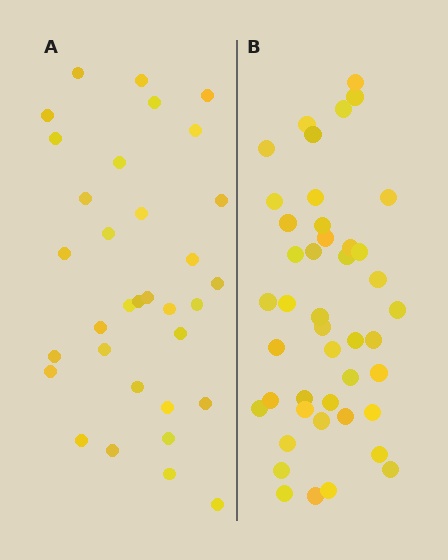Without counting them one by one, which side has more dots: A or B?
Region B (the right region) has more dots.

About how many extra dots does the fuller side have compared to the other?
Region B has roughly 12 or so more dots than region A.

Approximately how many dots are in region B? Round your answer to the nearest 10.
About 40 dots. (The exact count is 44, which rounds to 40.)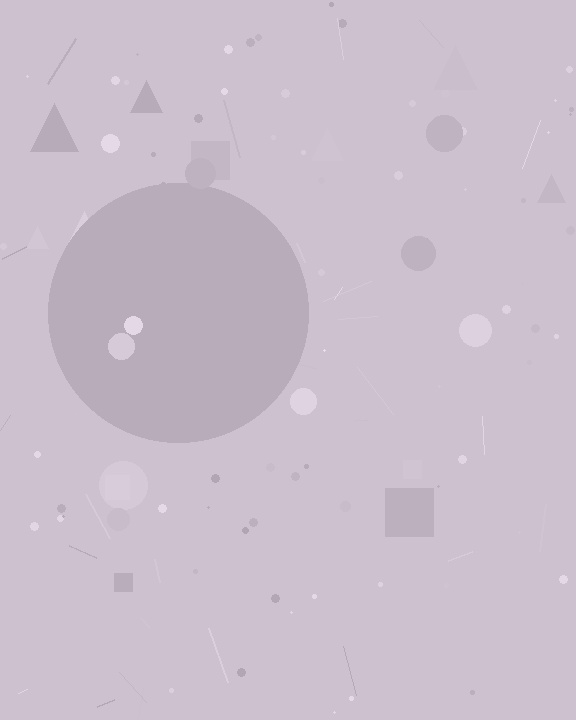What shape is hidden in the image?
A circle is hidden in the image.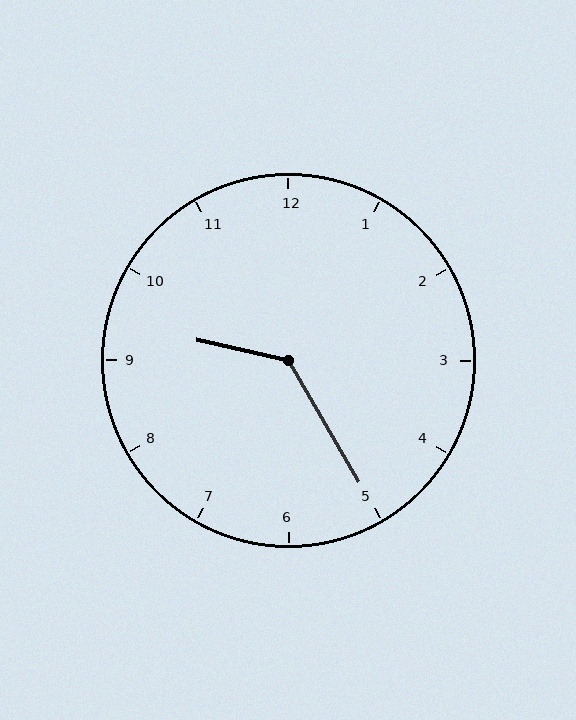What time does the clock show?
9:25.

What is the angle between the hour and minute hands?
Approximately 132 degrees.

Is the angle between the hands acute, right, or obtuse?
It is obtuse.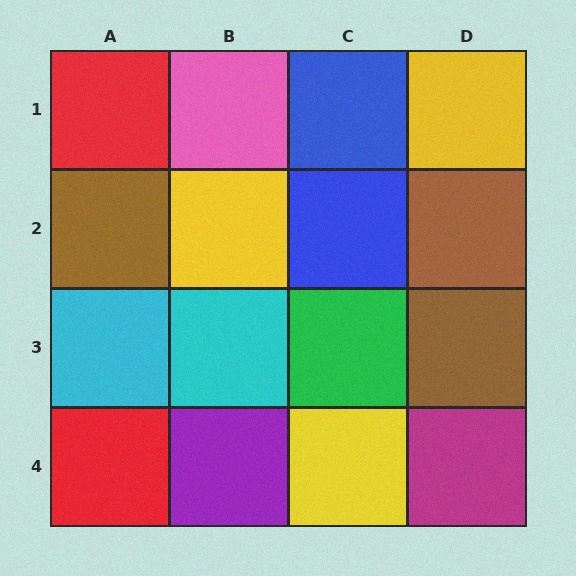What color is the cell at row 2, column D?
Brown.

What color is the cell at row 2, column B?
Yellow.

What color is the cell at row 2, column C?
Blue.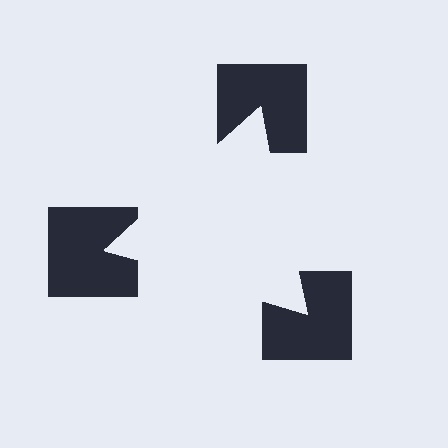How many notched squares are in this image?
There are 3 — one at each vertex of the illusory triangle.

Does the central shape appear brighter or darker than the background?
It typically appears slightly brighter than the background, even though no actual brightness change is drawn.